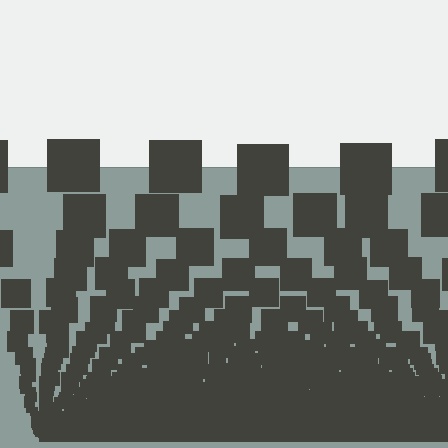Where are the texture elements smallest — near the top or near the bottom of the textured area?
Near the bottom.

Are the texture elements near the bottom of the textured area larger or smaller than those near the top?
Smaller. The gradient is inverted — elements near the bottom are smaller and denser.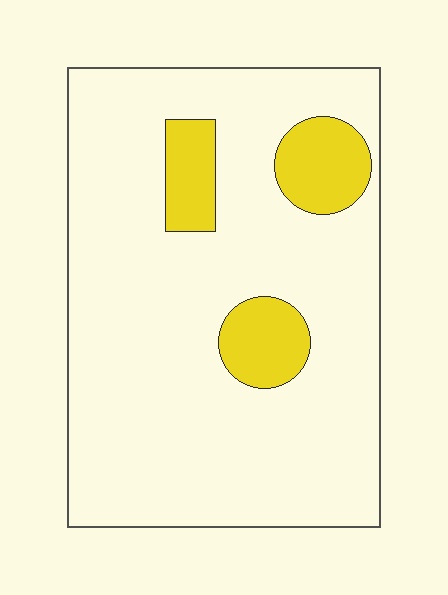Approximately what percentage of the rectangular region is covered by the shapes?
Approximately 15%.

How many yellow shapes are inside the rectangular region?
3.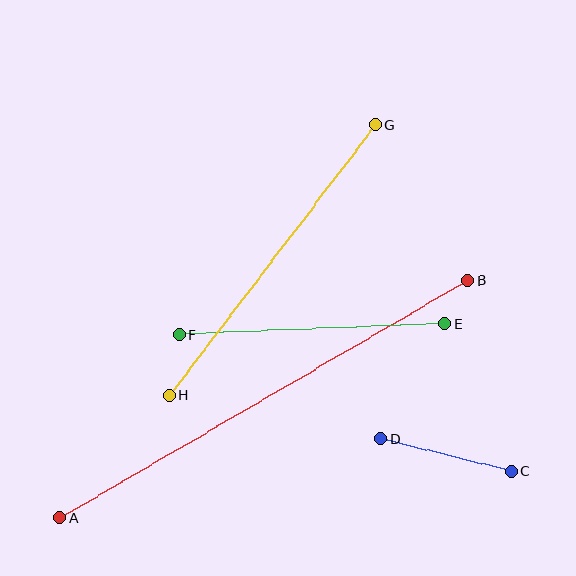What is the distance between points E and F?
The distance is approximately 266 pixels.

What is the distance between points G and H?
The distance is approximately 340 pixels.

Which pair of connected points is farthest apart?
Points A and B are farthest apart.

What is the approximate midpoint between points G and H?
The midpoint is at approximately (272, 260) pixels.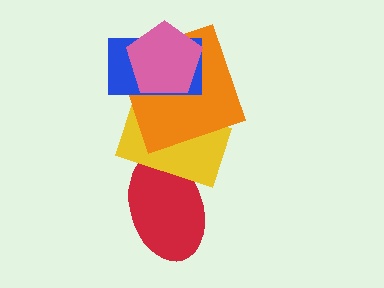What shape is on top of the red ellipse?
The yellow rectangle is on top of the red ellipse.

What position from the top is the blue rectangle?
The blue rectangle is 2nd from the top.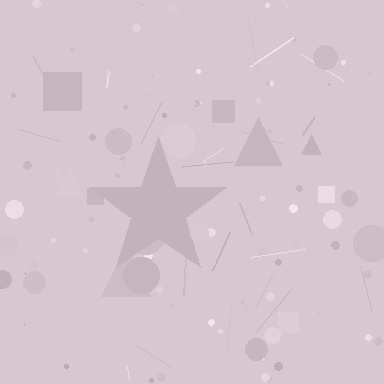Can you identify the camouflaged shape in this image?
The camouflaged shape is a star.